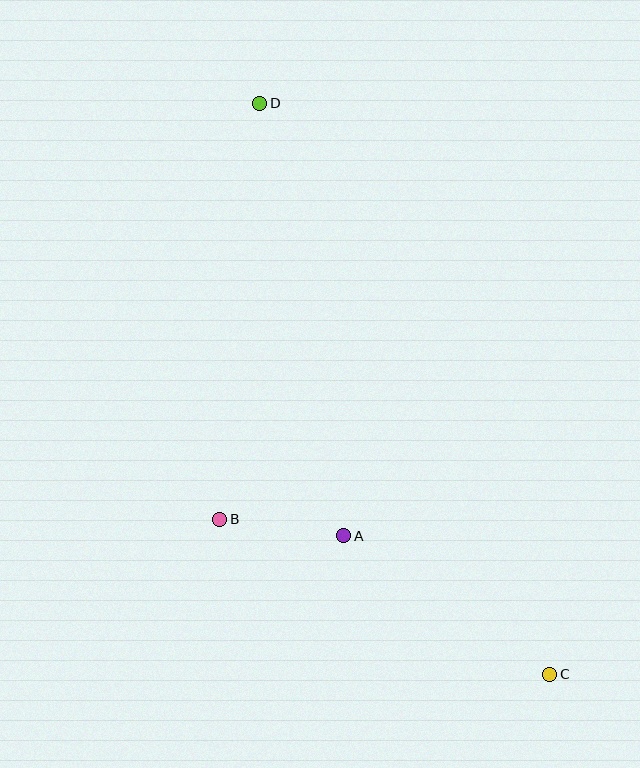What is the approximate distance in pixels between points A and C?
The distance between A and C is approximately 248 pixels.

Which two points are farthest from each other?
Points C and D are farthest from each other.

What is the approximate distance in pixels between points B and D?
The distance between B and D is approximately 418 pixels.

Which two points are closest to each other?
Points A and B are closest to each other.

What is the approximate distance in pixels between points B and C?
The distance between B and C is approximately 364 pixels.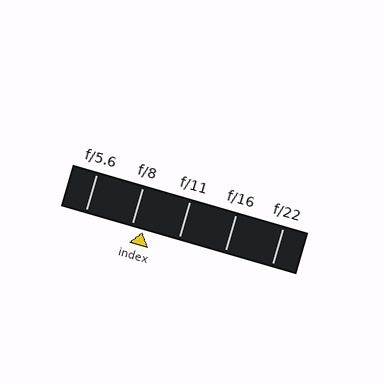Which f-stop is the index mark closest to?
The index mark is closest to f/8.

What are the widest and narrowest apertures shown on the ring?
The widest aperture shown is f/5.6 and the narrowest is f/22.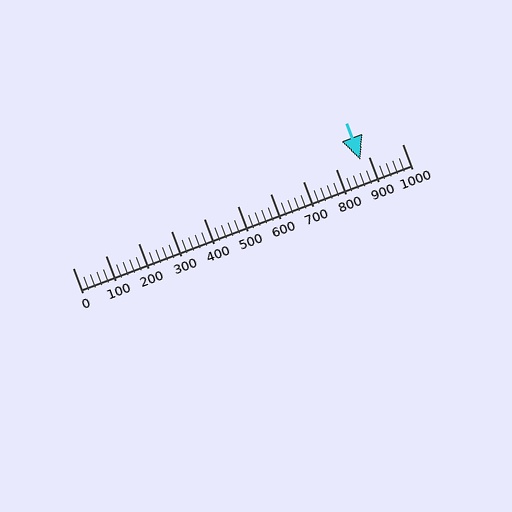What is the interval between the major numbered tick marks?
The major tick marks are spaced 100 units apart.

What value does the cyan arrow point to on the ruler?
The cyan arrow points to approximately 873.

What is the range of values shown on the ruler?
The ruler shows values from 0 to 1000.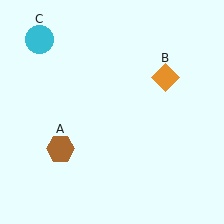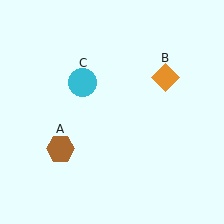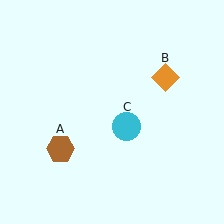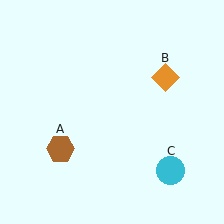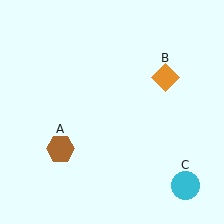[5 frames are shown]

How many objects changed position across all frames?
1 object changed position: cyan circle (object C).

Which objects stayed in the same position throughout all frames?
Brown hexagon (object A) and orange diamond (object B) remained stationary.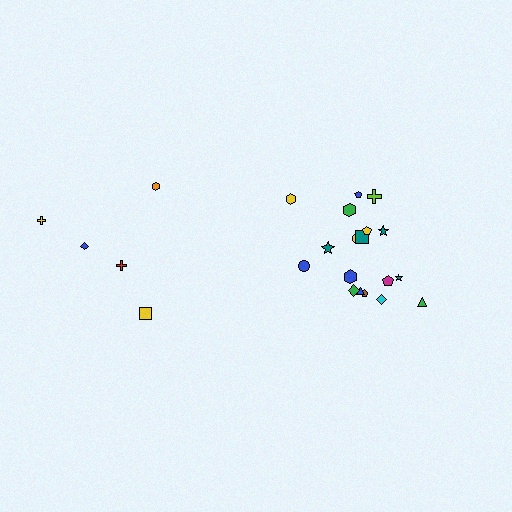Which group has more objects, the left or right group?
The right group.